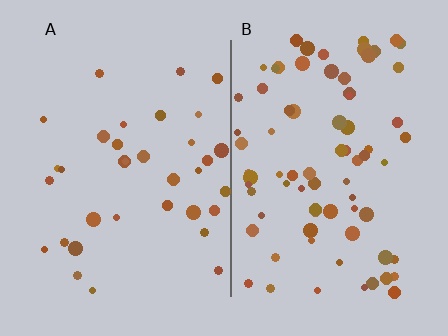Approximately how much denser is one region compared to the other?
Approximately 2.3× — region B over region A.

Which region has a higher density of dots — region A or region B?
B (the right).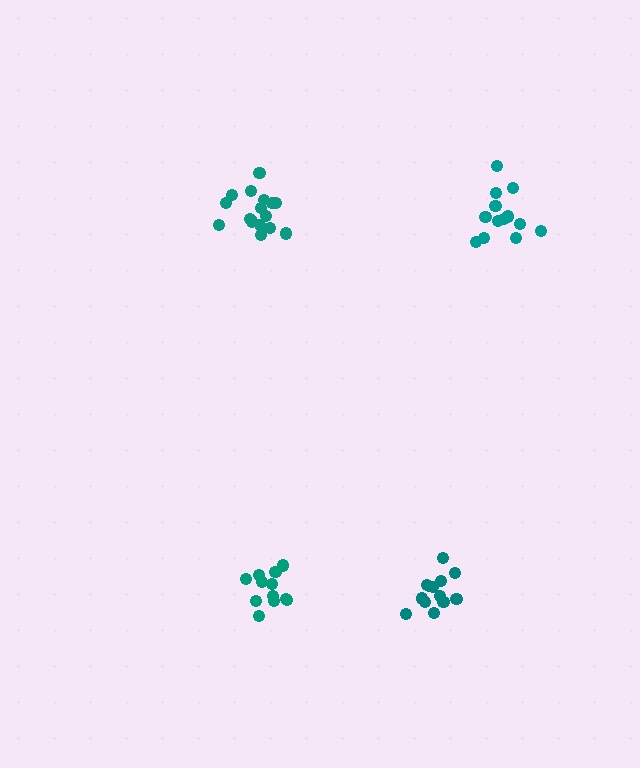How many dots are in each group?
Group 1: 13 dots, Group 2: 13 dots, Group 3: 16 dots, Group 4: 13 dots (55 total).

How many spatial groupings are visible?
There are 4 spatial groupings.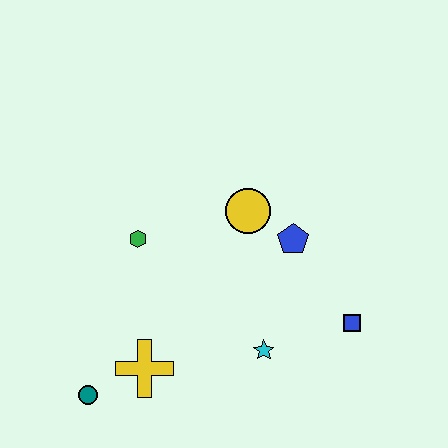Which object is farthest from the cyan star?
The teal circle is farthest from the cyan star.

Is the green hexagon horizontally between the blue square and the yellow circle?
No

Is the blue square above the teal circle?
Yes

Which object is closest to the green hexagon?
The yellow circle is closest to the green hexagon.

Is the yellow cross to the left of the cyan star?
Yes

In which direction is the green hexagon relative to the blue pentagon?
The green hexagon is to the left of the blue pentagon.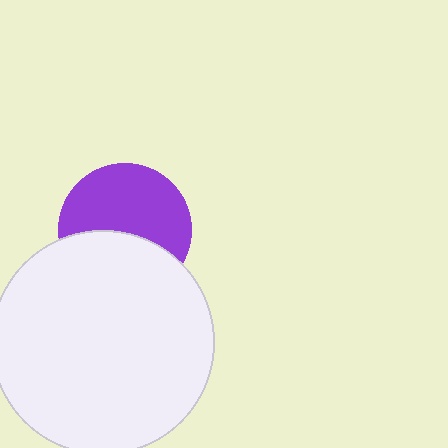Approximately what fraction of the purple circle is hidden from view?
Roughly 42% of the purple circle is hidden behind the white circle.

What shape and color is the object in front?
The object in front is a white circle.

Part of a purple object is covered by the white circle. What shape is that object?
It is a circle.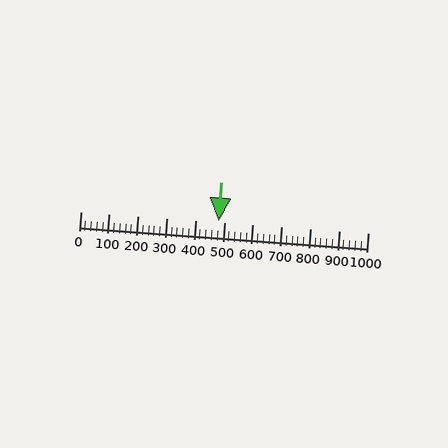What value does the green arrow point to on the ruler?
The green arrow points to approximately 480.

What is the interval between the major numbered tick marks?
The major tick marks are spaced 100 units apart.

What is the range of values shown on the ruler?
The ruler shows values from 0 to 1000.